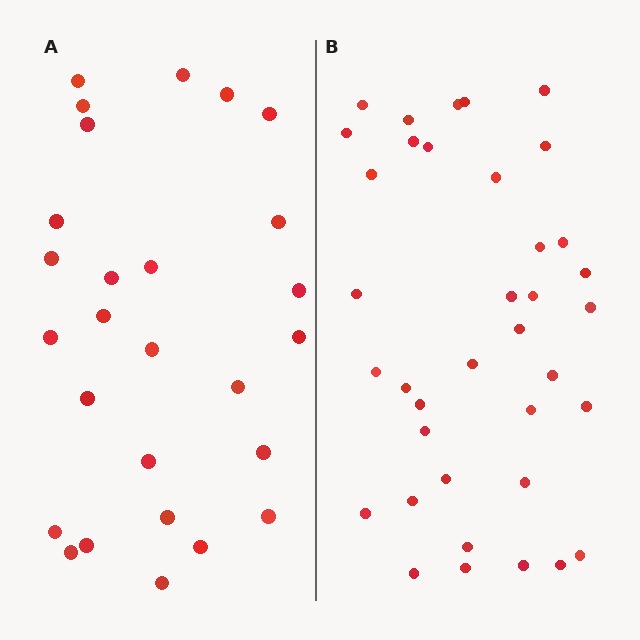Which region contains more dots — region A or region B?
Region B (the right region) has more dots.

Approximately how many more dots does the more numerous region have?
Region B has roughly 10 or so more dots than region A.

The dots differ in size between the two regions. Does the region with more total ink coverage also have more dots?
No. Region A has more total ink coverage because its dots are larger, but region B actually contains more individual dots. Total area can be misleading — the number of items is what matters here.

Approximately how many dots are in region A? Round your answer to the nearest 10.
About 30 dots. (The exact count is 27, which rounds to 30.)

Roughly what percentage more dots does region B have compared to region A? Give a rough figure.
About 35% more.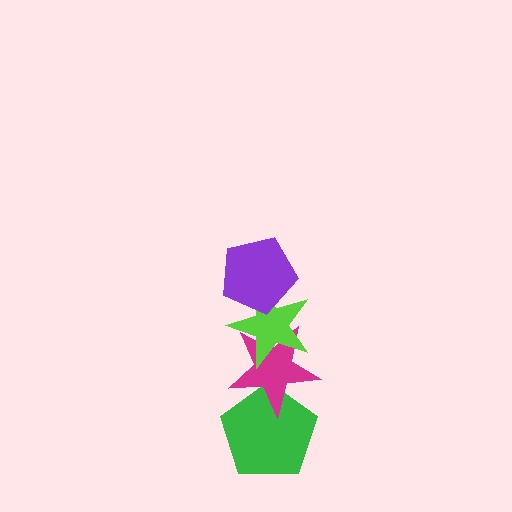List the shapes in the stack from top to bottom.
From top to bottom: the purple pentagon, the lime star, the magenta star, the green pentagon.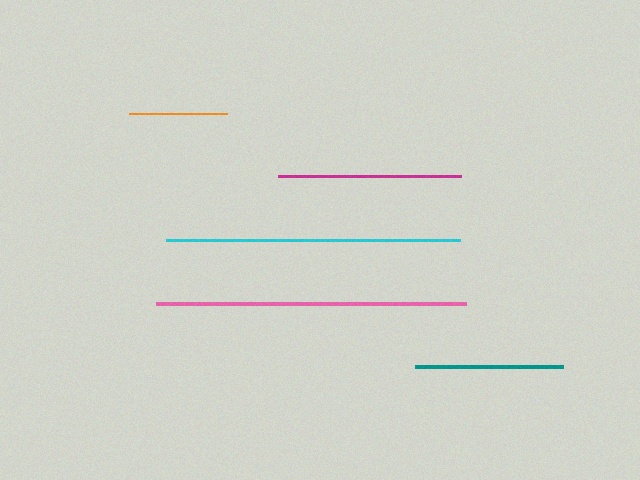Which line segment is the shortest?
The orange line is the shortest at approximately 98 pixels.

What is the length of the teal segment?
The teal segment is approximately 148 pixels long.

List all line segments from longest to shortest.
From longest to shortest: pink, cyan, magenta, teal, orange.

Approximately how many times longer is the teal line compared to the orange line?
The teal line is approximately 1.5 times the length of the orange line.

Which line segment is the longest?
The pink line is the longest at approximately 310 pixels.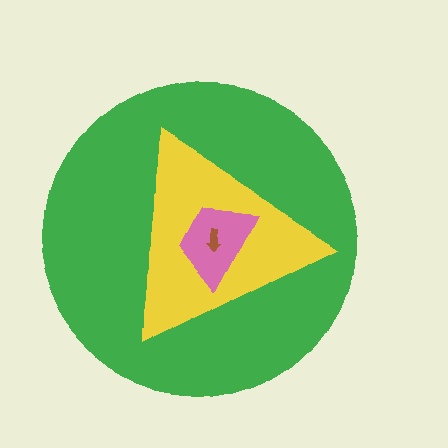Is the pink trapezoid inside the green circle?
Yes.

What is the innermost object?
The brown arrow.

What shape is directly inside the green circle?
The yellow triangle.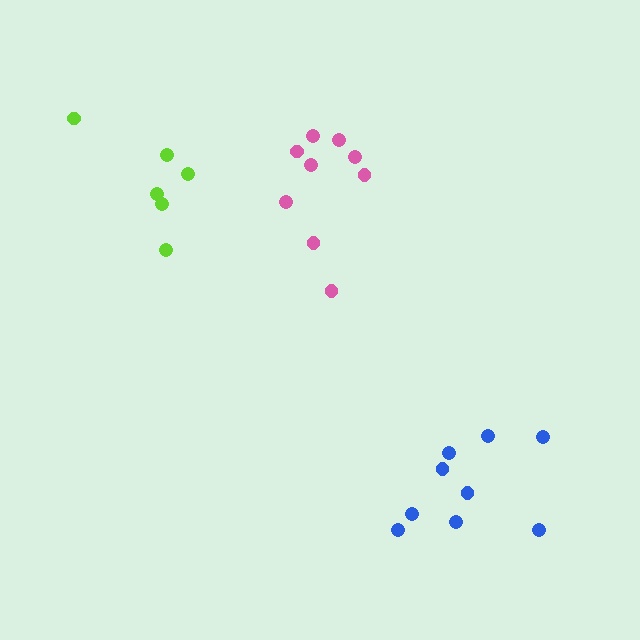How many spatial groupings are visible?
There are 3 spatial groupings.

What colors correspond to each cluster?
The clusters are colored: pink, blue, lime.